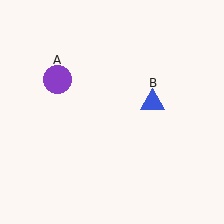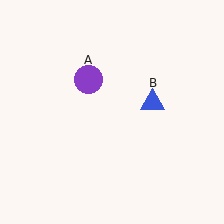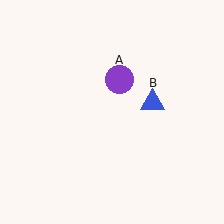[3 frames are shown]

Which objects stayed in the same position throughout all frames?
Blue triangle (object B) remained stationary.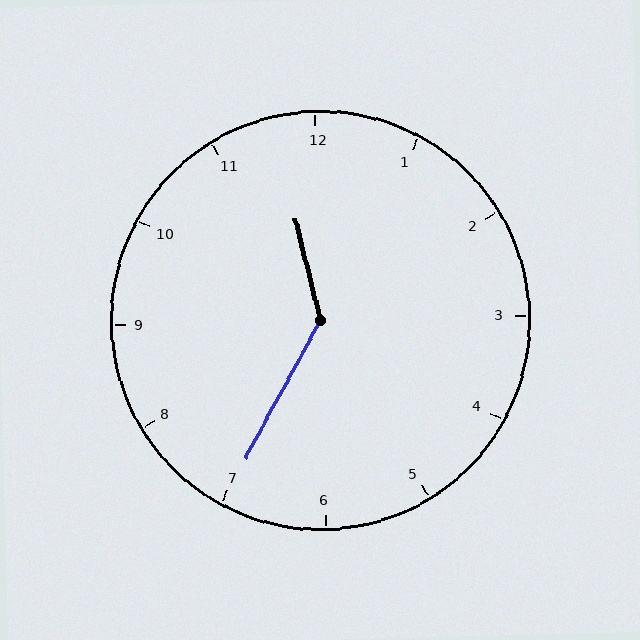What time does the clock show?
11:35.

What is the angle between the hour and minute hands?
Approximately 138 degrees.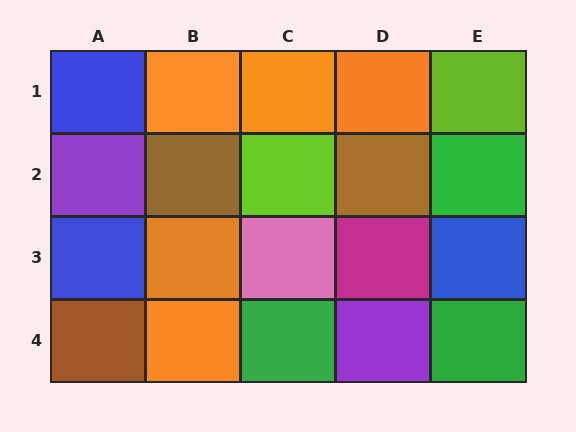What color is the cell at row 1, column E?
Lime.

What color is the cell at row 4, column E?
Green.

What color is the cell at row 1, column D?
Orange.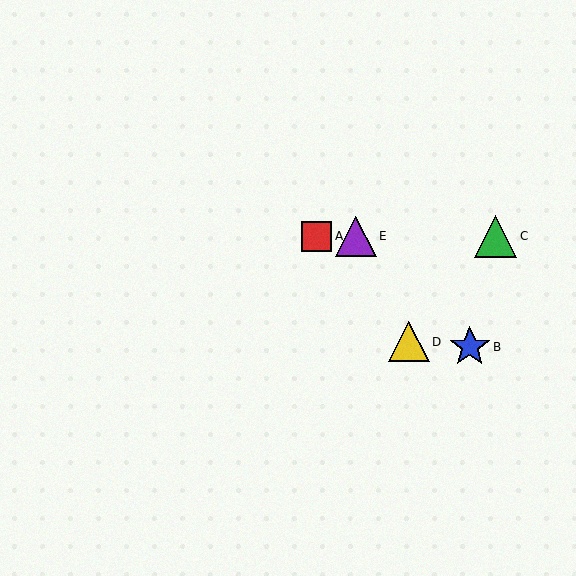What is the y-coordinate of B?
Object B is at y≈347.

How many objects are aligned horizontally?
3 objects (A, C, E) are aligned horizontally.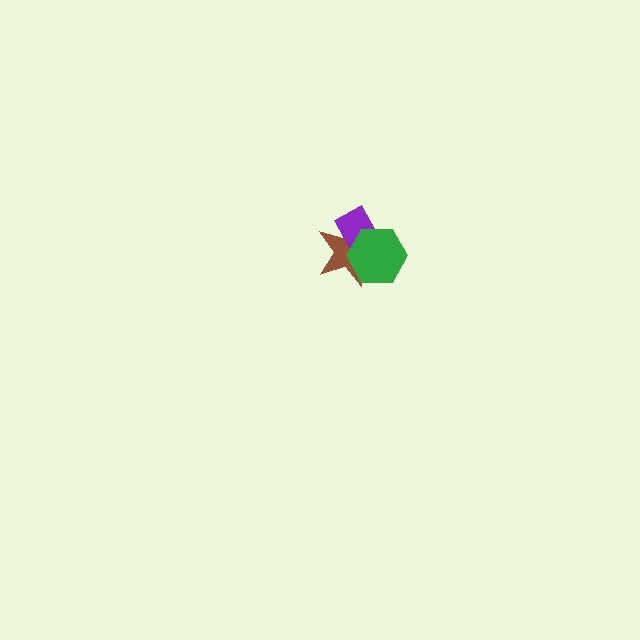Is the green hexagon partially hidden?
No, no other shape covers it.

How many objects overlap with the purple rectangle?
2 objects overlap with the purple rectangle.